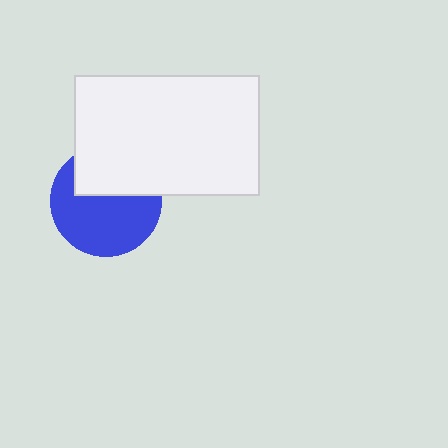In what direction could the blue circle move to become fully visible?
The blue circle could move down. That would shift it out from behind the white rectangle entirely.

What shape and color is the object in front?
The object in front is a white rectangle.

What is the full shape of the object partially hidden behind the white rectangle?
The partially hidden object is a blue circle.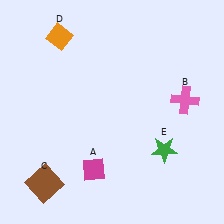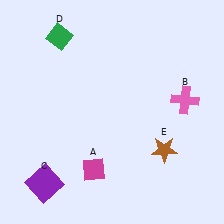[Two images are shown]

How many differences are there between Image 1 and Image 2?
There are 3 differences between the two images.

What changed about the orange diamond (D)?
In Image 1, D is orange. In Image 2, it changed to green.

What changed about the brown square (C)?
In Image 1, C is brown. In Image 2, it changed to purple.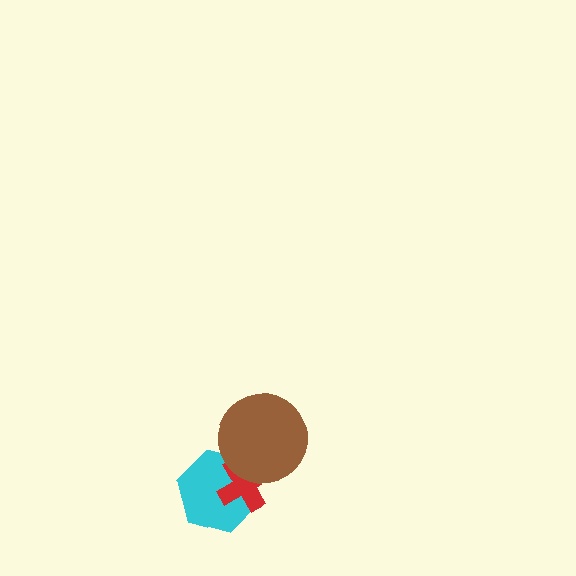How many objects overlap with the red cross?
2 objects overlap with the red cross.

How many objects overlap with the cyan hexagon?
2 objects overlap with the cyan hexagon.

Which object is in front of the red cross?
The brown circle is in front of the red cross.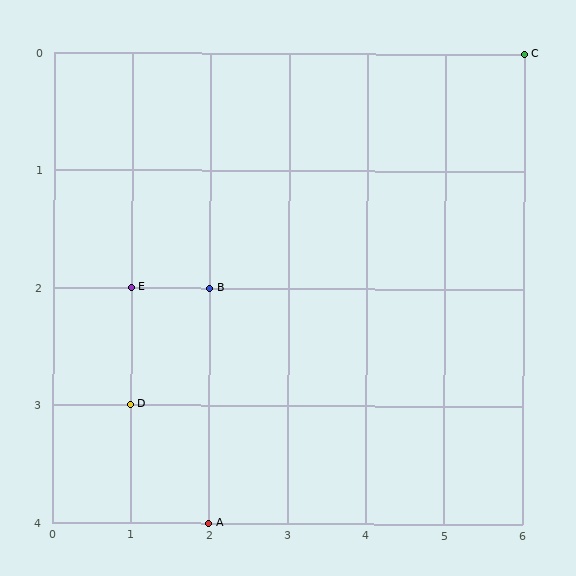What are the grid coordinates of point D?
Point D is at grid coordinates (1, 3).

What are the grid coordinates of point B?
Point B is at grid coordinates (2, 2).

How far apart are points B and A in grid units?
Points B and A are 2 rows apart.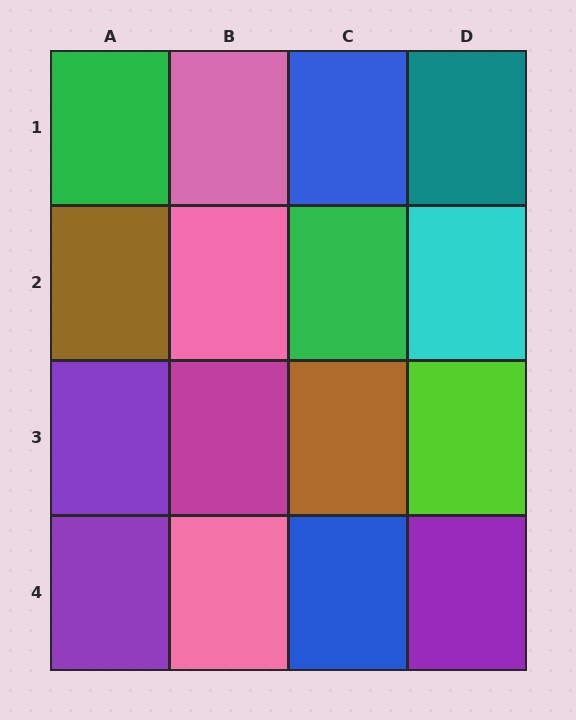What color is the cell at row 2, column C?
Green.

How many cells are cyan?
1 cell is cyan.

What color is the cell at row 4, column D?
Purple.